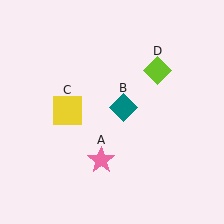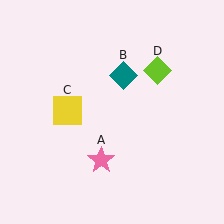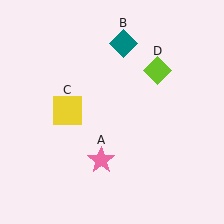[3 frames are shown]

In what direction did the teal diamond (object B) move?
The teal diamond (object B) moved up.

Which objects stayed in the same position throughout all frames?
Pink star (object A) and yellow square (object C) and lime diamond (object D) remained stationary.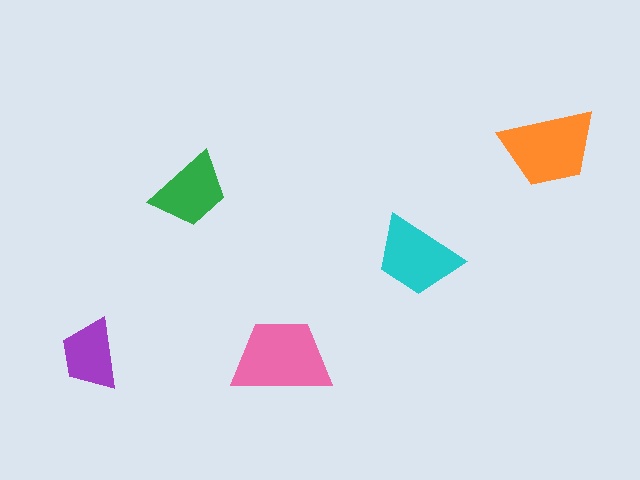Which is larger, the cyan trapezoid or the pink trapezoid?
The pink one.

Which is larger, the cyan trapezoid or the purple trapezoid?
The cyan one.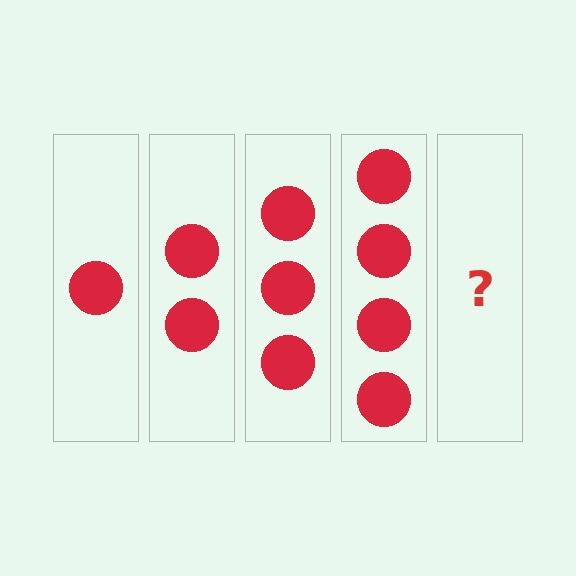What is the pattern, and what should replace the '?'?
The pattern is that each step adds one more circle. The '?' should be 5 circles.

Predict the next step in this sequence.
The next step is 5 circles.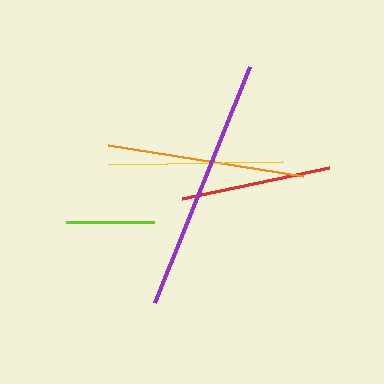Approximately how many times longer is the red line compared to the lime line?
The red line is approximately 1.7 times the length of the lime line.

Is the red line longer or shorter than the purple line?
The purple line is longer than the red line.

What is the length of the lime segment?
The lime segment is approximately 88 pixels long.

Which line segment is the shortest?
The lime line is the shortest at approximately 88 pixels.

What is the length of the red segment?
The red segment is approximately 150 pixels long.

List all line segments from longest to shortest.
From longest to shortest: purple, orange, yellow, red, lime.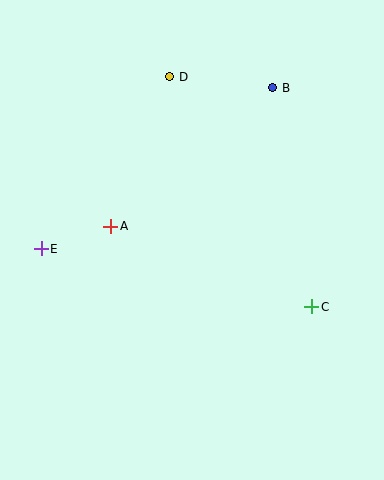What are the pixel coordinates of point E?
Point E is at (41, 249).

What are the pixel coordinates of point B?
Point B is at (273, 88).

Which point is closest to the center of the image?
Point A at (111, 226) is closest to the center.